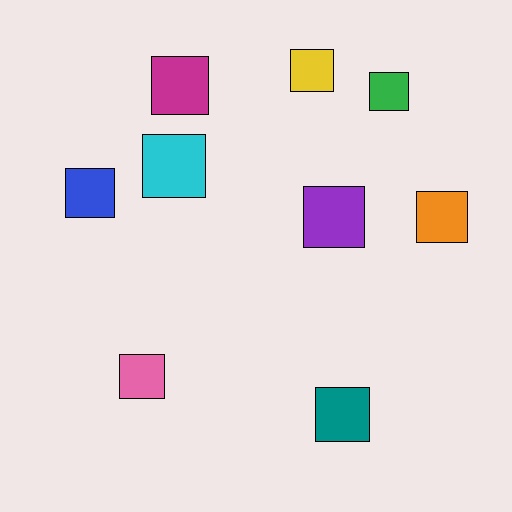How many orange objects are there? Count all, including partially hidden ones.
There is 1 orange object.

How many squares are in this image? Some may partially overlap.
There are 9 squares.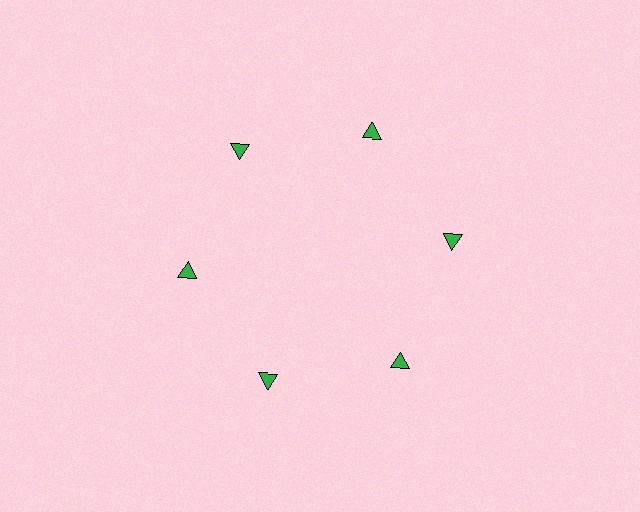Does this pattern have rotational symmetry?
Yes, this pattern has 6-fold rotational symmetry. It looks the same after rotating 60 degrees around the center.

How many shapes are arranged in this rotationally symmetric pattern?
There are 6 shapes, arranged in 6 groups of 1.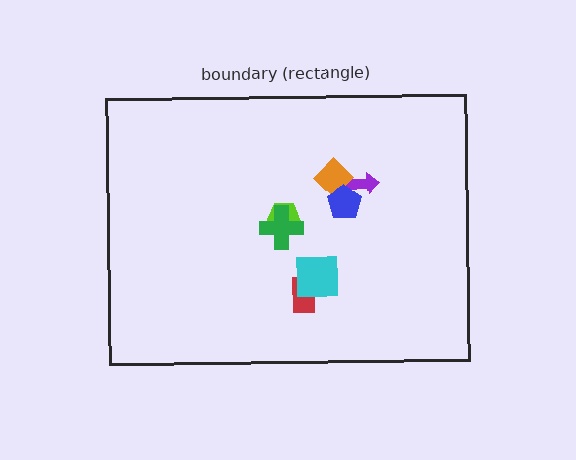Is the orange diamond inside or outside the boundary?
Inside.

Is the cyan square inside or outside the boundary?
Inside.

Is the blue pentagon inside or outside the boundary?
Inside.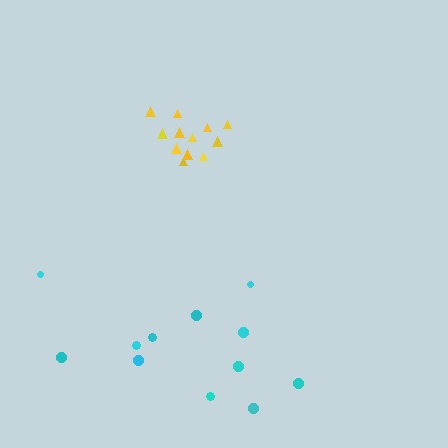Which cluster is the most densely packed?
Yellow.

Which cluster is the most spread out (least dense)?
Cyan.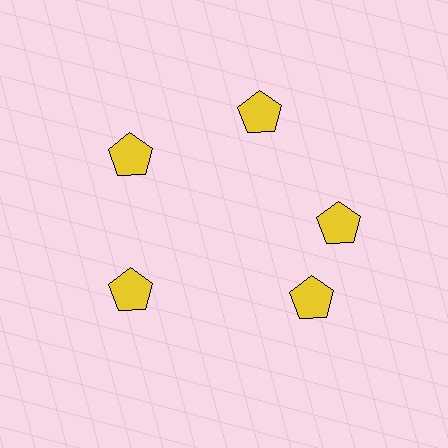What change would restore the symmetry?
The symmetry would be restored by rotating it back into even spacing with its neighbors so that all 5 pentagons sit at equal angles and equal distance from the center.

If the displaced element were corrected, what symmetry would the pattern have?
It would have 5-fold rotational symmetry — the pattern would map onto itself every 72 degrees.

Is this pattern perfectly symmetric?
No. The 5 yellow pentagons are arranged in a ring, but one element near the 5 o'clock position is rotated out of alignment along the ring, breaking the 5-fold rotational symmetry.